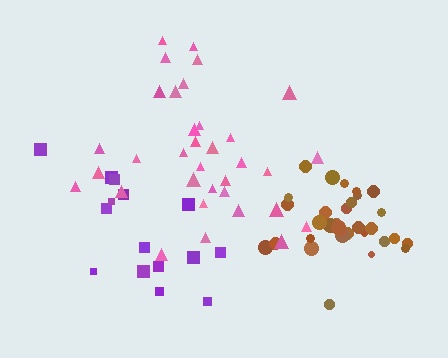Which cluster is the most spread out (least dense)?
Purple.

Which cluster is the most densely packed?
Brown.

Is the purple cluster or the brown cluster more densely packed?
Brown.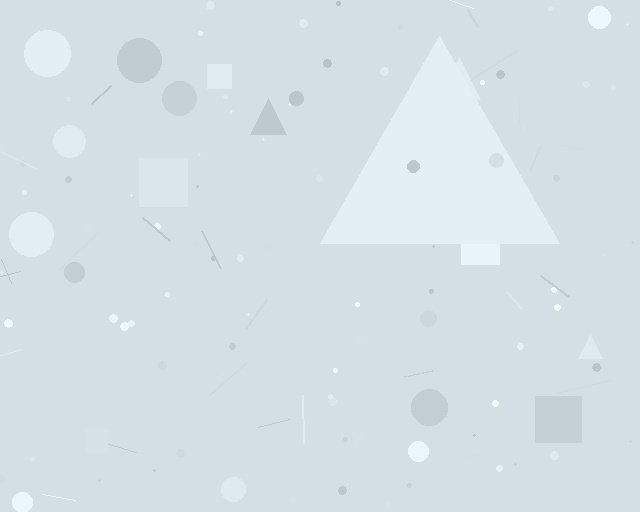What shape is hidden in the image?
A triangle is hidden in the image.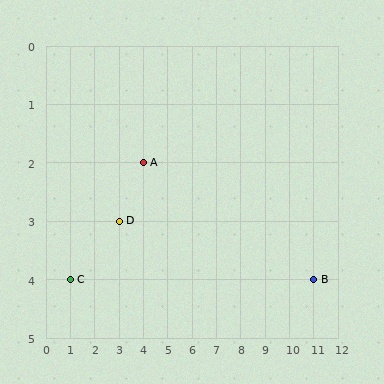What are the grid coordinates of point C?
Point C is at grid coordinates (1, 4).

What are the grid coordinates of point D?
Point D is at grid coordinates (3, 3).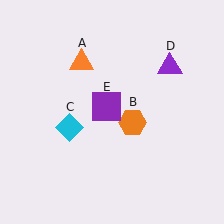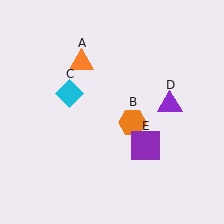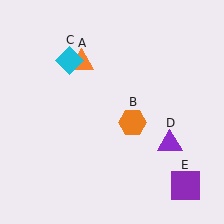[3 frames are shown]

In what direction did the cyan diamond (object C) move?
The cyan diamond (object C) moved up.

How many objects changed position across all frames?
3 objects changed position: cyan diamond (object C), purple triangle (object D), purple square (object E).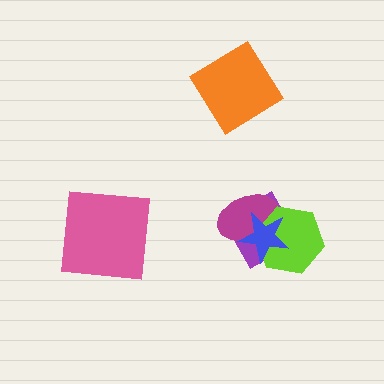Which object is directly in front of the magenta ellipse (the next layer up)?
The lime hexagon is directly in front of the magenta ellipse.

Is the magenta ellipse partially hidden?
Yes, it is partially covered by another shape.